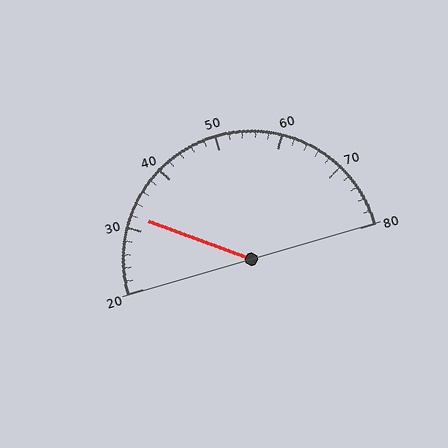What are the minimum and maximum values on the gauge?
The gauge ranges from 20 to 80.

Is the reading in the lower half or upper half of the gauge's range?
The reading is in the lower half of the range (20 to 80).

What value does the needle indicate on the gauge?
The needle indicates approximately 32.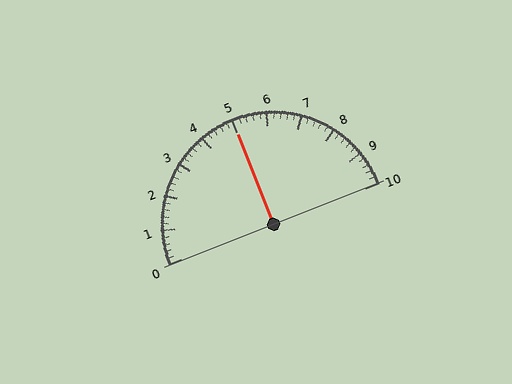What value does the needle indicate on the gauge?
The needle indicates approximately 5.0.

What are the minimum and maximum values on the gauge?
The gauge ranges from 0 to 10.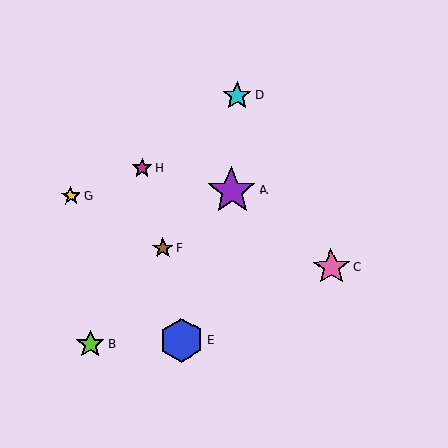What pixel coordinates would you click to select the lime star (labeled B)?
Click at (90, 345) to select the lime star B.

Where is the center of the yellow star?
The center of the yellow star is at (71, 196).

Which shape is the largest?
The purple star (labeled A) is the largest.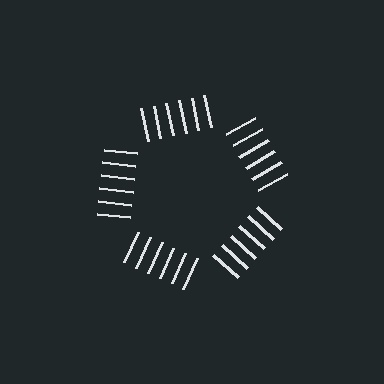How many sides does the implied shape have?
5 sides — the line-ends trace a pentagon.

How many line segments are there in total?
30 — 6 along each of the 5 edges.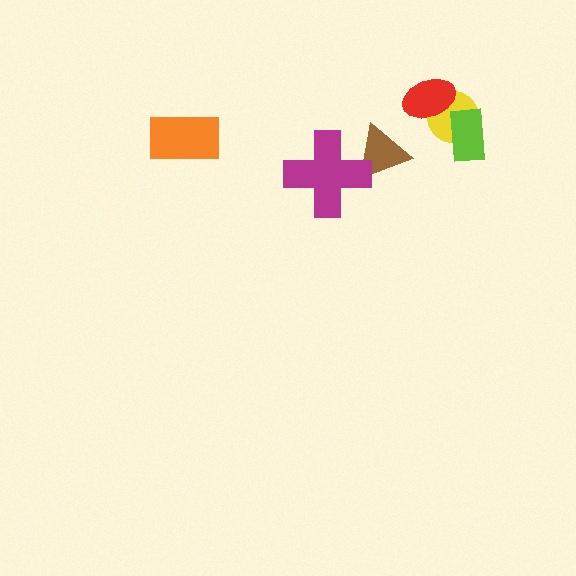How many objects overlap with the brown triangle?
1 object overlaps with the brown triangle.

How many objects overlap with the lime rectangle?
1 object overlaps with the lime rectangle.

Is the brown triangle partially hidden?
Yes, it is partially covered by another shape.